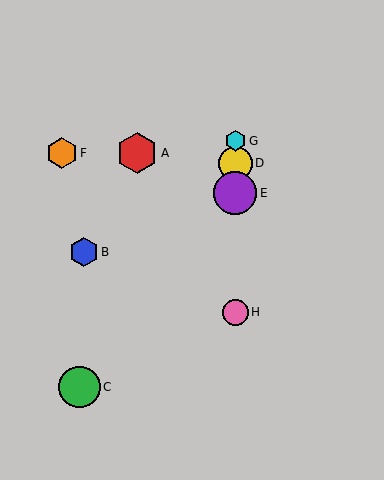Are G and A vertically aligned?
No, G is at x≈235 and A is at x≈137.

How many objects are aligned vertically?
4 objects (D, E, G, H) are aligned vertically.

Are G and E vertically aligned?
Yes, both are at x≈235.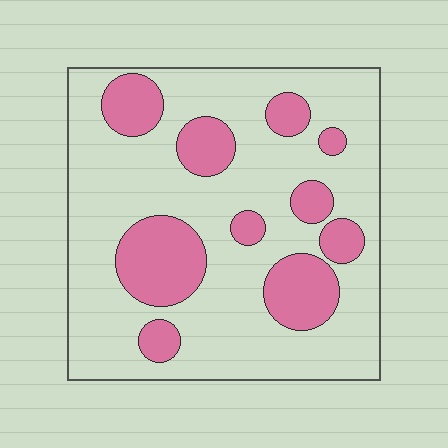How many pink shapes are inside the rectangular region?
10.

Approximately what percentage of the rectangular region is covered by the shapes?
Approximately 25%.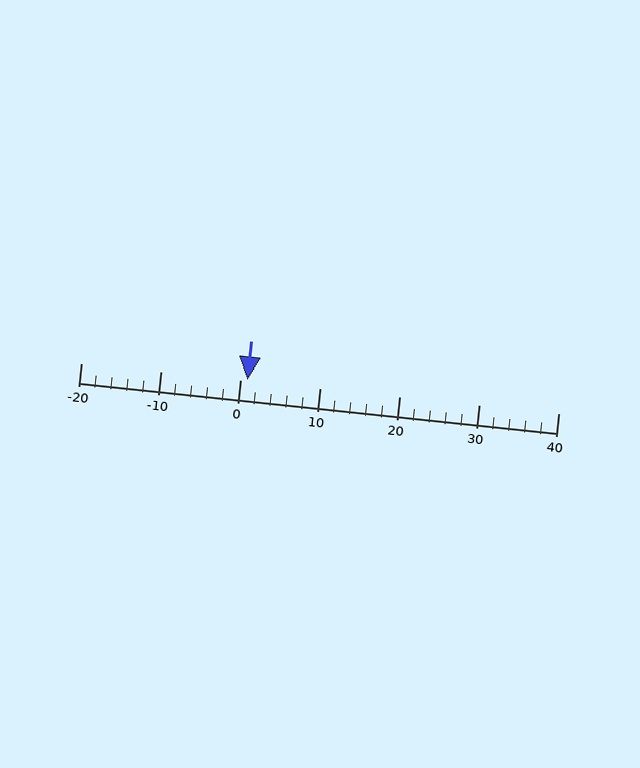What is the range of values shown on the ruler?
The ruler shows values from -20 to 40.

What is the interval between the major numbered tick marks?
The major tick marks are spaced 10 units apart.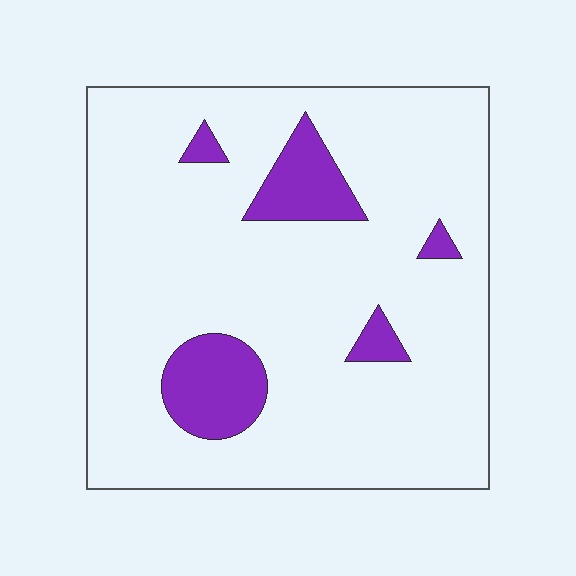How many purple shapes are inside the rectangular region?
5.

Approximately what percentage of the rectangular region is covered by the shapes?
Approximately 10%.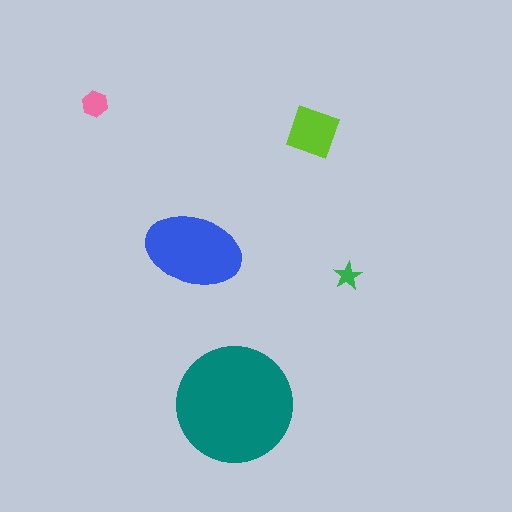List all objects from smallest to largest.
The green star, the pink hexagon, the lime diamond, the blue ellipse, the teal circle.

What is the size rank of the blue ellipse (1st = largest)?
2nd.